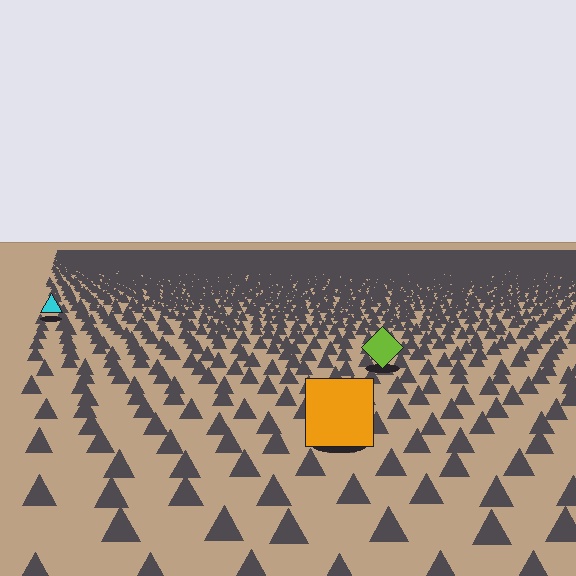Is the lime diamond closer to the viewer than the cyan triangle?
Yes. The lime diamond is closer — you can tell from the texture gradient: the ground texture is coarser near it.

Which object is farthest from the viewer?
The cyan triangle is farthest from the viewer. It appears smaller and the ground texture around it is denser.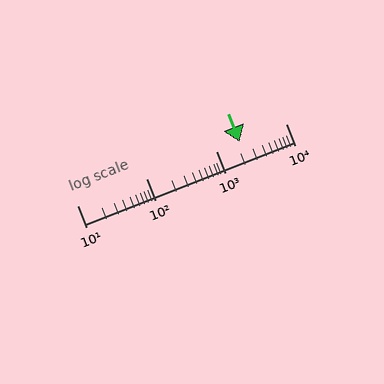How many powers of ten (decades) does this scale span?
The scale spans 3 decades, from 10 to 10000.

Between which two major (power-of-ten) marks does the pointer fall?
The pointer is between 1000 and 10000.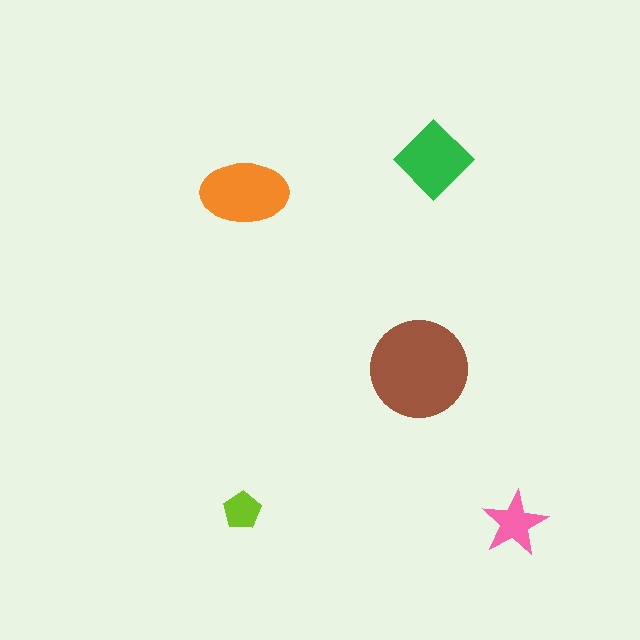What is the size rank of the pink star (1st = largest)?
4th.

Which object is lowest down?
The pink star is bottommost.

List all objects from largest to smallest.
The brown circle, the orange ellipse, the green diamond, the pink star, the lime pentagon.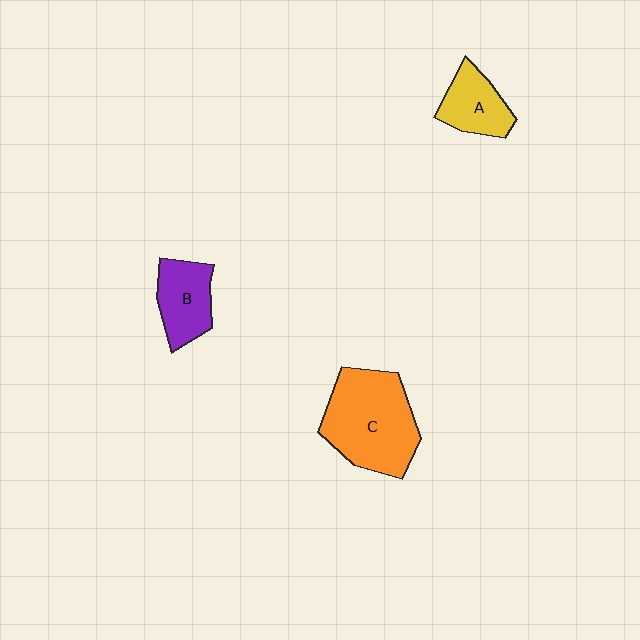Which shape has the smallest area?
Shape A (yellow).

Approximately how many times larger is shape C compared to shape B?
Approximately 1.9 times.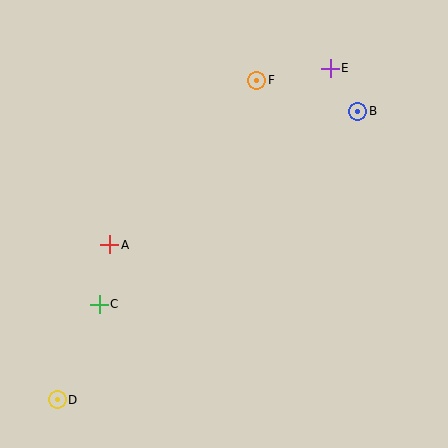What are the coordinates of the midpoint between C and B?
The midpoint between C and B is at (229, 208).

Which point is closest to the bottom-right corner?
Point B is closest to the bottom-right corner.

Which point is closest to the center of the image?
Point A at (110, 245) is closest to the center.